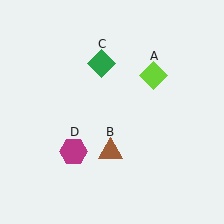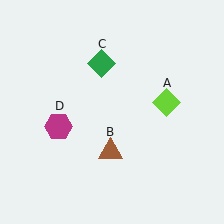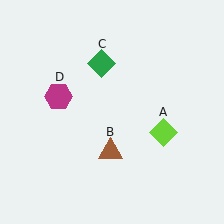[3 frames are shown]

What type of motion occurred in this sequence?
The lime diamond (object A), magenta hexagon (object D) rotated clockwise around the center of the scene.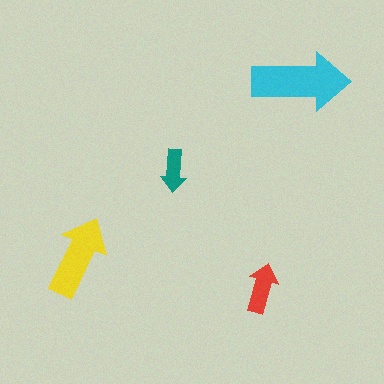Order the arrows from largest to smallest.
the cyan one, the yellow one, the red one, the teal one.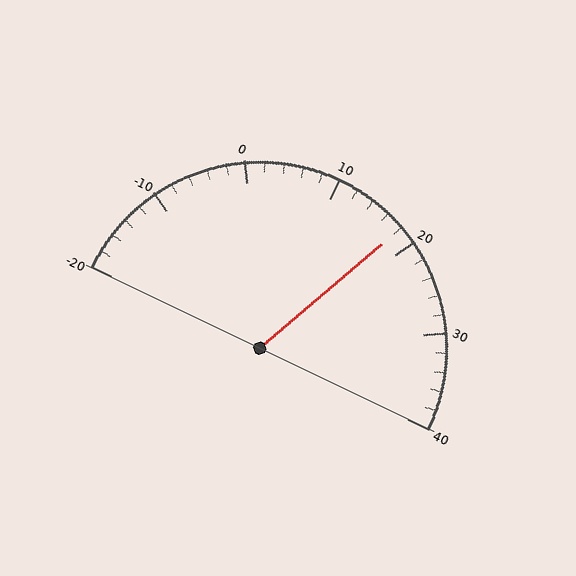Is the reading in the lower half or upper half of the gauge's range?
The reading is in the upper half of the range (-20 to 40).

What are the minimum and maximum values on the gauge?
The gauge ranges from -20 to 40.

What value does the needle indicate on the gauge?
The needle indicates approximately 18.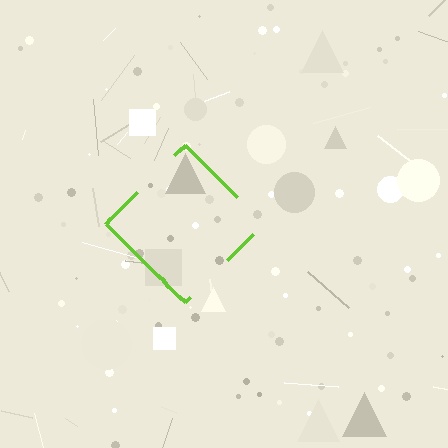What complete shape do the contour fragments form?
The contour fragments form a diamond.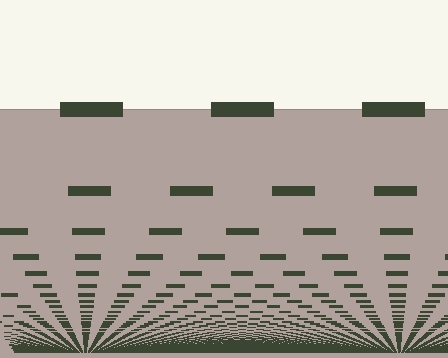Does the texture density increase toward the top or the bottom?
Density increases toward the bottom.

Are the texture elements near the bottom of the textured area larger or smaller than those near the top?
Smaller. The gradient is inverted — elements near the bottom are smaller and denser.